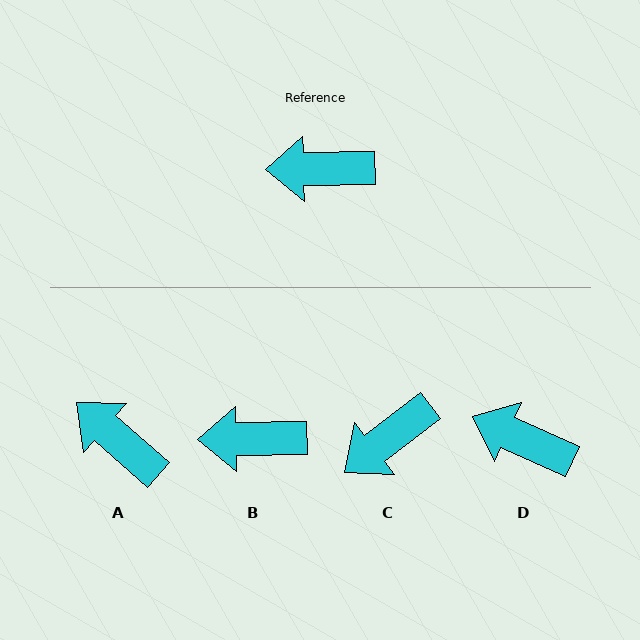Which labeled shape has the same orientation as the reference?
B.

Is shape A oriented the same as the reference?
No, it is off by about 42 degrees.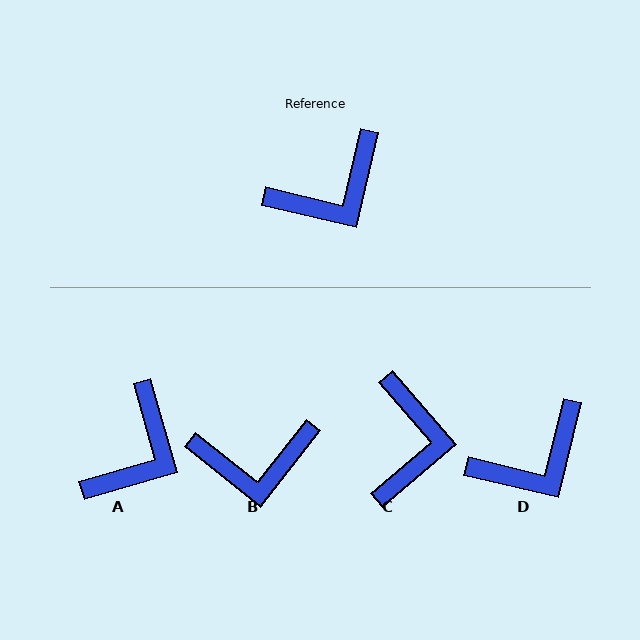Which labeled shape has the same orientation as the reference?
D.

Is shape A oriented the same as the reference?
No, it is off by about 29 degrees.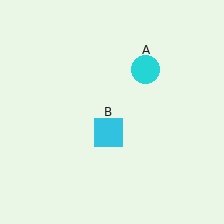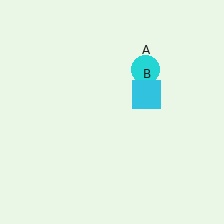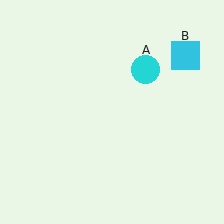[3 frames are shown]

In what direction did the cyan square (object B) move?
The cyan square (object B) moved up and to the right.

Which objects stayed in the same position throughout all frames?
Cyan circle (object A) remained stationary.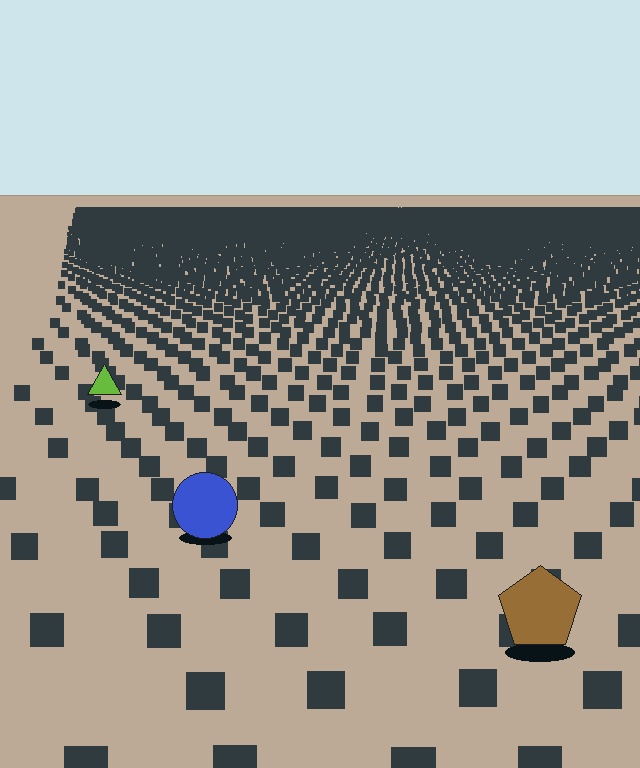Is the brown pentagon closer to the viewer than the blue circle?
Yes. The brown pentagon is closer — you can tell from the texture gradient: the ground texture is coarser near it.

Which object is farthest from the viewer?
The lime triangle is farthest from the viewer. It appears smaller and the ground texture around it is denser.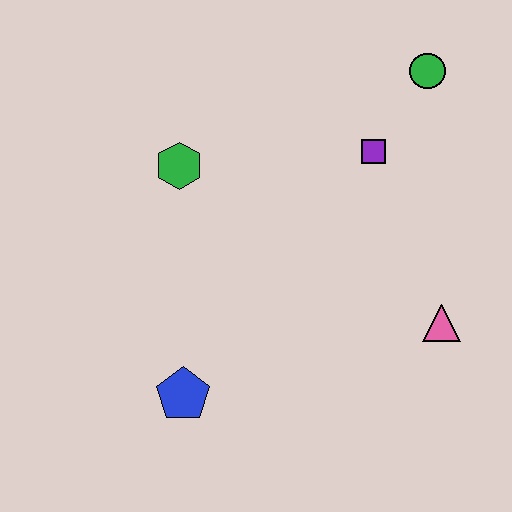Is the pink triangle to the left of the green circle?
No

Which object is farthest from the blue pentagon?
The green circle is farthest from the blue pentagon.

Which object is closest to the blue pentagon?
The green hexagon is closest to the blue pentagon.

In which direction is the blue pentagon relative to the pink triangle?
The blue pentagon is to the left of the pink triangle.